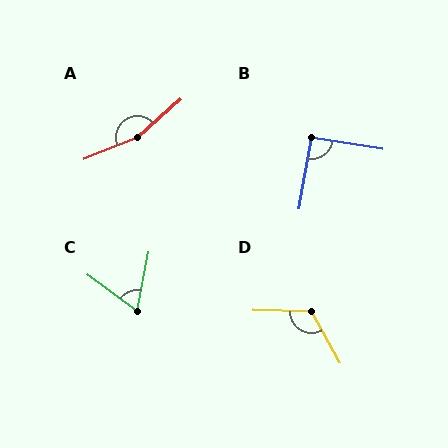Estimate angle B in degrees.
Approximately 91 degrees.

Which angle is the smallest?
C, at approximately 65 degrees.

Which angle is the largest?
A, at approximately 161 degrees.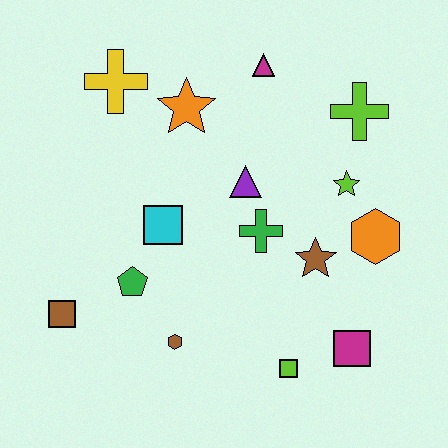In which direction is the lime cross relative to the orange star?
The lime cross is to the right of the orange star.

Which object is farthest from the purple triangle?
The brown square is farthest from the purple triangle.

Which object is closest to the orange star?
The yellow cross is closest to the orange star.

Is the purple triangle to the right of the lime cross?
No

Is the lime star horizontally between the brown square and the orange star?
No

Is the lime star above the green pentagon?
Yes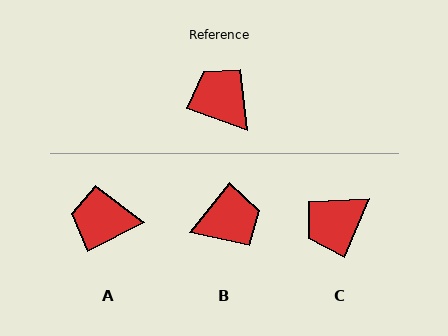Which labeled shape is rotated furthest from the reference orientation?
B, about 109 degrees away.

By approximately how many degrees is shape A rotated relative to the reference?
Approximately 47 degrees counter-clockwise.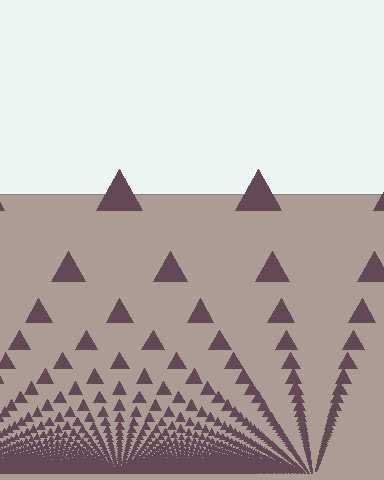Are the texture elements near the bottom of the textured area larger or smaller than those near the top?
Smaller. The gradient is inverted — elements near the bottom are smaller and denser.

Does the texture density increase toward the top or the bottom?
Density increases toward the bottom.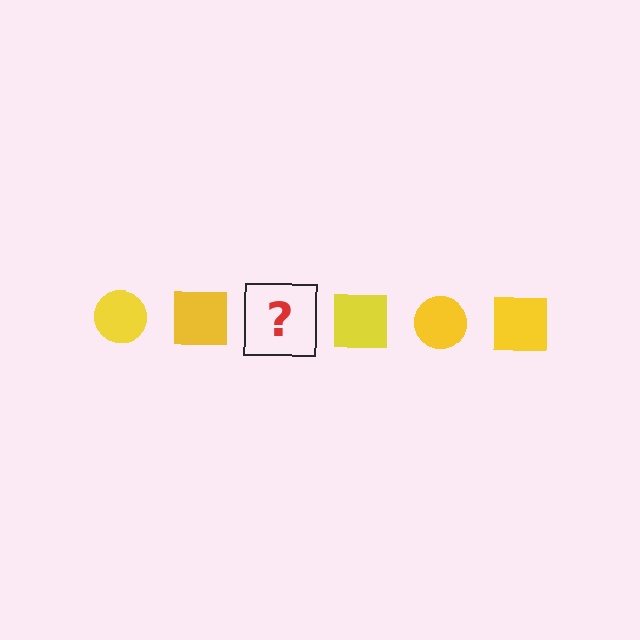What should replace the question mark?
The question mark should be replaced with a yellow circle.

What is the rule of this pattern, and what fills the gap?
The rule is that the pattern cycles through circle, square shapes in yellow. The gap should be filled with a yellow circle.